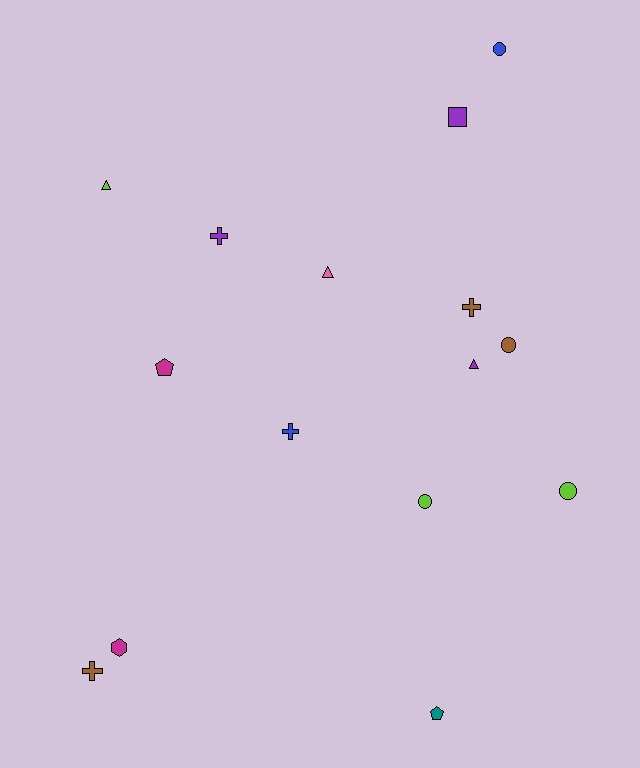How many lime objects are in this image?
There are 3 lime objects.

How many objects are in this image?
There are 15 objects.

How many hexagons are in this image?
There is 1 hexagon.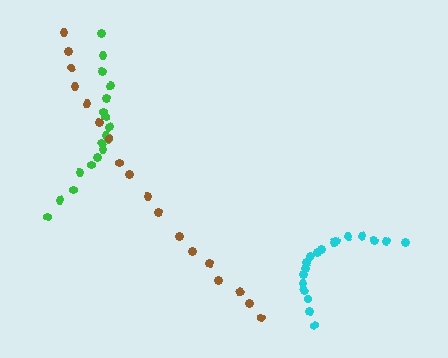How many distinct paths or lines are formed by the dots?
There are 3 distinct paths.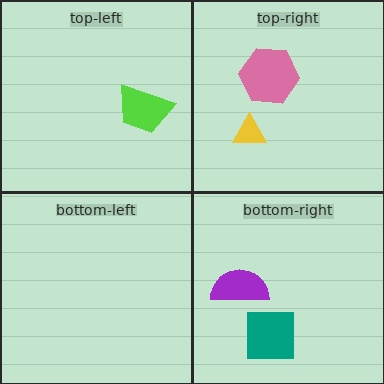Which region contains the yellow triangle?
The top-right region.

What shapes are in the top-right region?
The pink hexagon, the yellow triangle.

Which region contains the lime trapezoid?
The top-left region.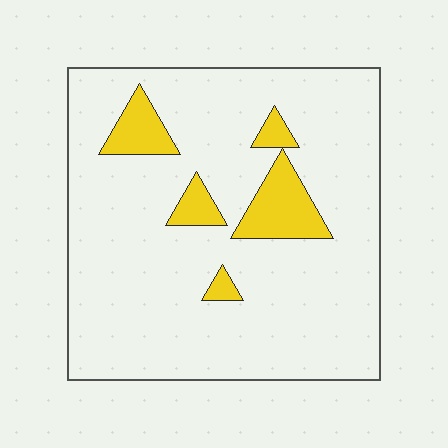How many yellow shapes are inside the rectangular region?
5.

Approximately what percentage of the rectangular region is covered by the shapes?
Approximately 10%.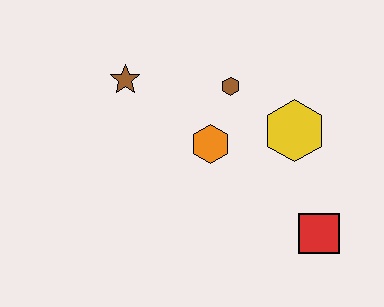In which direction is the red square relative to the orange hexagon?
The red square is to the right of the orange hexagon.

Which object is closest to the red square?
The yellow hexagon is closest to the red square.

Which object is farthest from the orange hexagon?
The red square is farthest from the orange hexagon.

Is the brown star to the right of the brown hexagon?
No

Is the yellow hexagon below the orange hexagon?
No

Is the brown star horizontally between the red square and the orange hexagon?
No